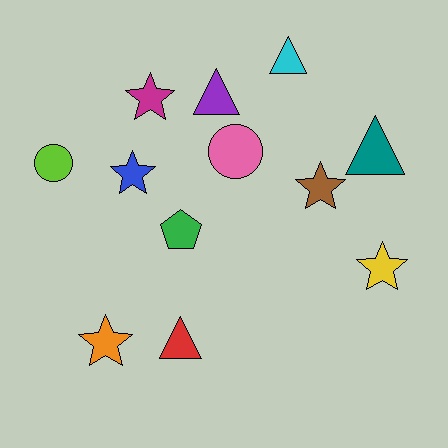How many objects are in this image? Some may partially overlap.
There are 12 objects.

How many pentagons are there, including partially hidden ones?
There is 1 pentagon.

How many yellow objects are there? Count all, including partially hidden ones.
There is 1 yellow object.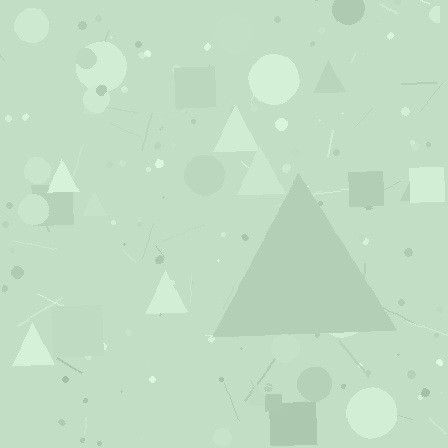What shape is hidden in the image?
A triangle is hidden in the image.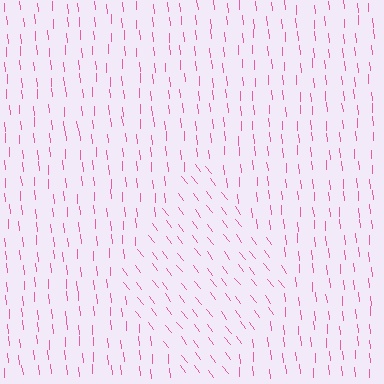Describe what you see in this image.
The image is filled with small pink line segments. A diamond region in the image has lines oriented differently from the surrounding lines, creating a visible texture boundary.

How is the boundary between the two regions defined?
The boundary is defined purely by a change in line orientation (approximately 32 degrees difference). All lines are the same color and thickness.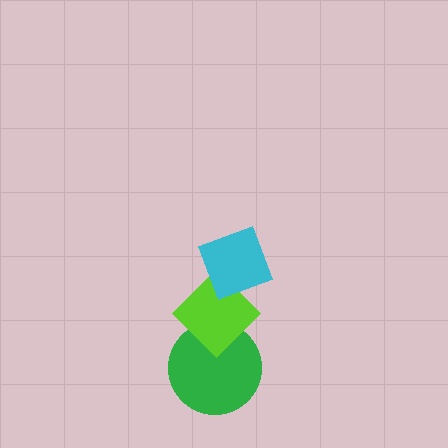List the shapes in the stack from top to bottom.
From top to bottom: the cyan diamond, the lime diamond, the green circle.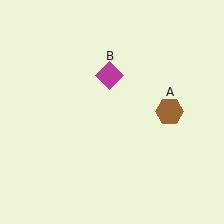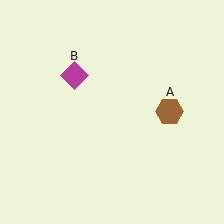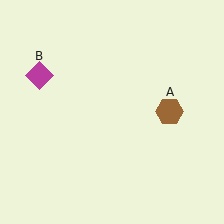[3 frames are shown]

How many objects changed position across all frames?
1 object changed position: magenta diamond (object B).